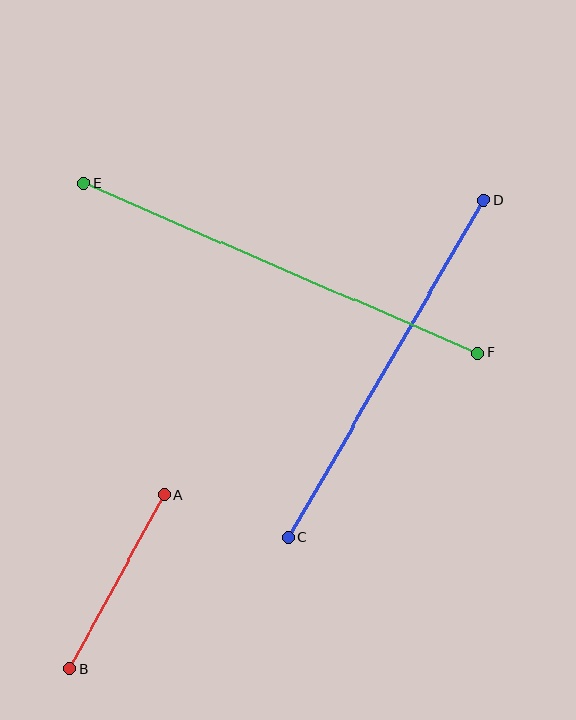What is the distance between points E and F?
The distance is approximately 429 pixels.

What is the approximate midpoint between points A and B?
The midpoint is at approximately (117, 581) pixels.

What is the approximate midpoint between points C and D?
The midpoint is at approximately (386, 369) pixels.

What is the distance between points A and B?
The distance is approximately 198 pixels.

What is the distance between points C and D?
The distance is approximately 389 pixels.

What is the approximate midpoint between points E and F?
The midpoint is at approximately (281, 268) pixels.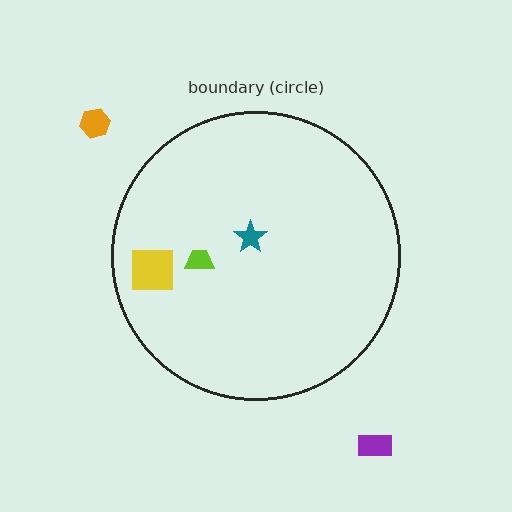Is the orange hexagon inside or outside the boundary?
Outside.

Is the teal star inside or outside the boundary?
Inside.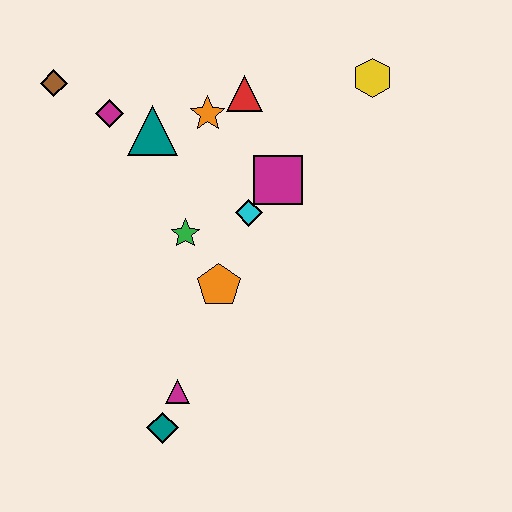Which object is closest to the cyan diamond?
The magenta square is closest to the cyan diamond.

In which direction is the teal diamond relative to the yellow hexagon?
The teal diamond is below the yellow hexagon.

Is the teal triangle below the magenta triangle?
No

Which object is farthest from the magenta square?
The teal diamond is farthest from the magenta square.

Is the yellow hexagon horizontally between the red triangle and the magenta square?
No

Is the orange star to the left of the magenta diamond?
No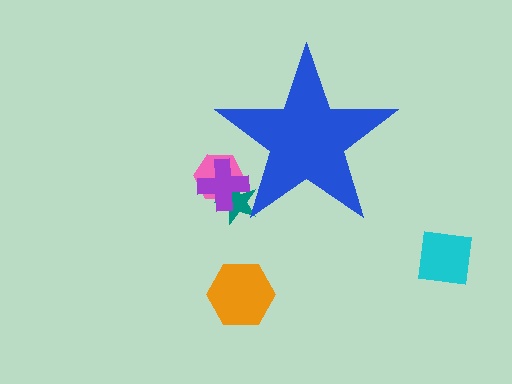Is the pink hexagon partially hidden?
Yes, the pink hexagon is partially hidden behind the blue star.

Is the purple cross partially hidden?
Yes, the purple cross is partially hidden behind the blue star.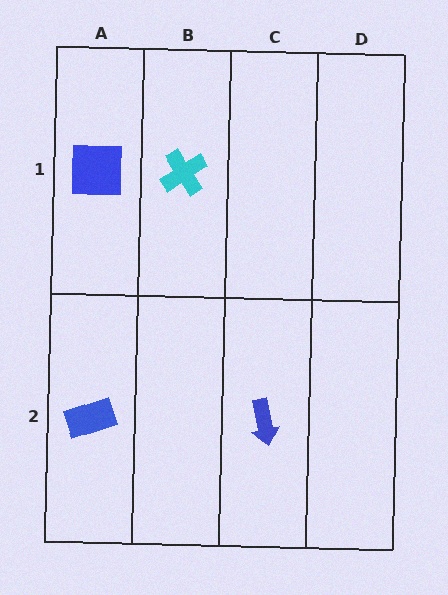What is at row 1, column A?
A blue square.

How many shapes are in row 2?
2 shapes.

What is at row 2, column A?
A blue rectangle.